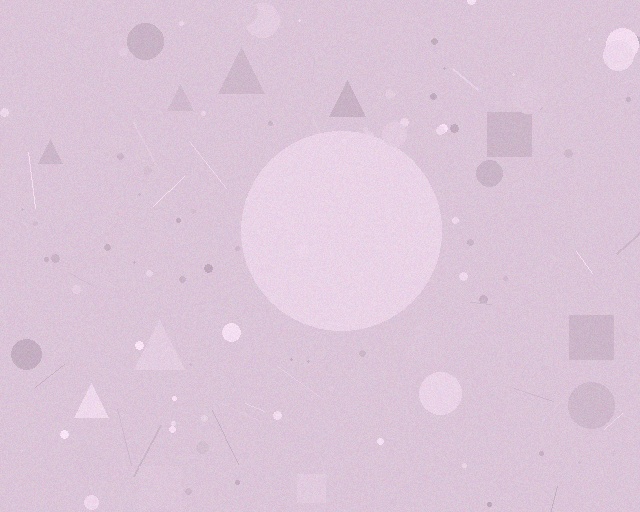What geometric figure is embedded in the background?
A circle is embedded in the background.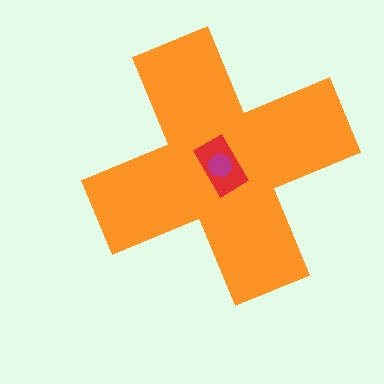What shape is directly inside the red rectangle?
The magenta hexagon.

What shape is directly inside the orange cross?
The red rectangle.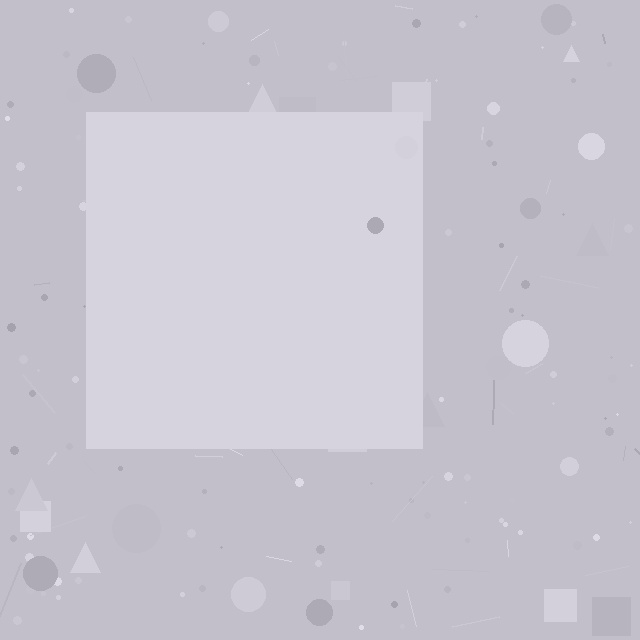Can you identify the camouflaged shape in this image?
The camouflaged shape is a square.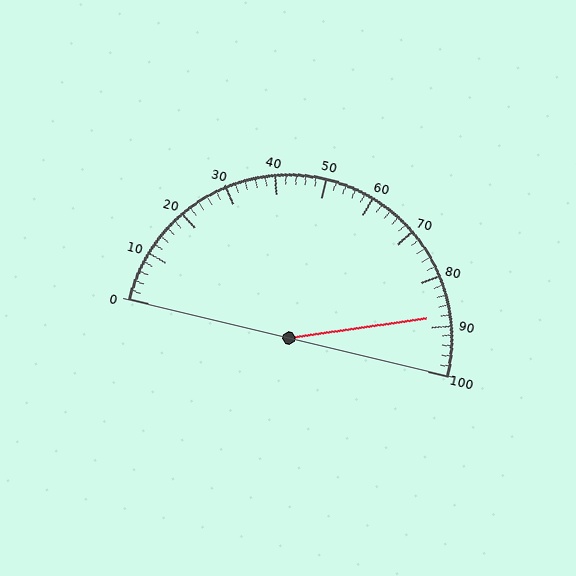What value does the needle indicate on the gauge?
The needle indicates approximately 88.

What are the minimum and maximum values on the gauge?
The gauge ranges from 0 to 100.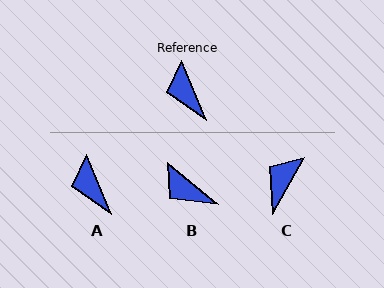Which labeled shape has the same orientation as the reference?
A.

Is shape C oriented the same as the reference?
No, it is off by about 51 degrees.